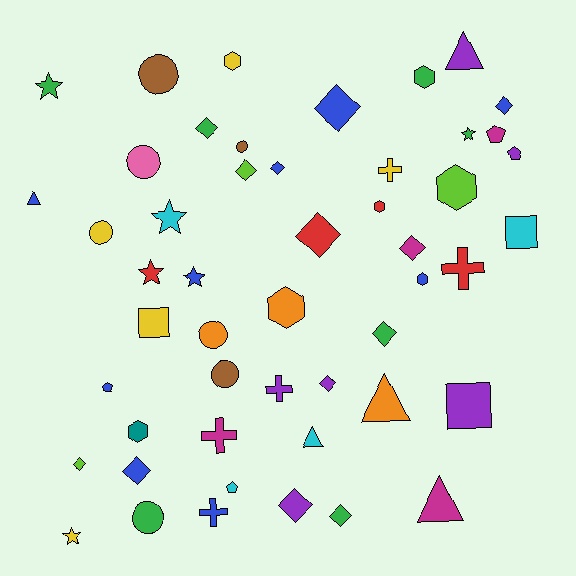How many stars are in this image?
There are 6 stars.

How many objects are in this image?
There are 50 objects.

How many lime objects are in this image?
There are 3 lime objects.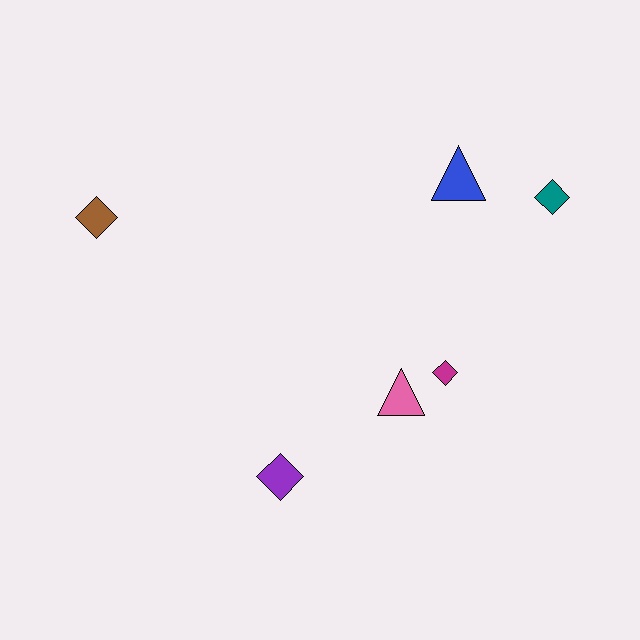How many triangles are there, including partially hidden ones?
There are 2 triangles.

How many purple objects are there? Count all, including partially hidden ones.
There is 1 purple object.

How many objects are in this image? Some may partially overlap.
There are 6 objects.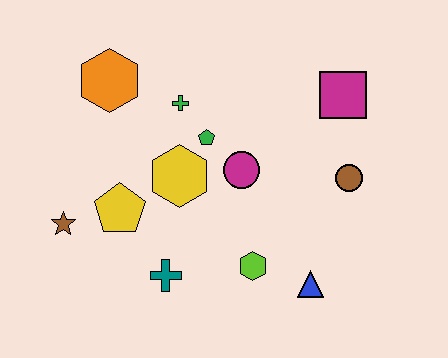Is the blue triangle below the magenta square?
Yes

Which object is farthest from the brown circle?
The brown star is farthest from the brown circle.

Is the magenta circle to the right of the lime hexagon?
No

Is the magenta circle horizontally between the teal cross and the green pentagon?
No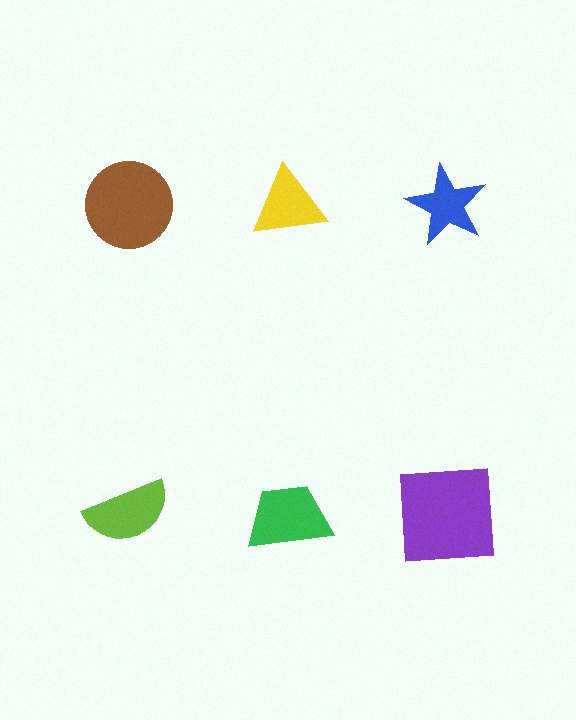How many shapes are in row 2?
3 shapes.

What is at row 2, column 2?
A green trapezoid.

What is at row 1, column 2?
A yellow triangle.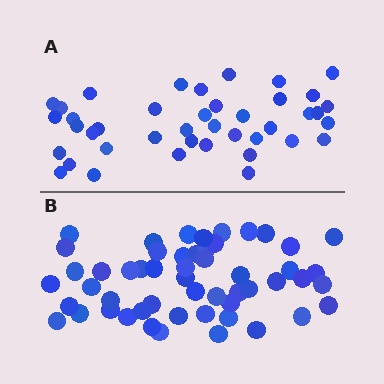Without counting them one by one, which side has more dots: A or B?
Region B (the bottom region) has more dots.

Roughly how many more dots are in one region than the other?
Region B has roughly 12 or so more dots than region A.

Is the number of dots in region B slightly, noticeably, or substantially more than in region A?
Region B has noticeably more, but not dramatically so. The ratio is roughly 1.3 to 1.